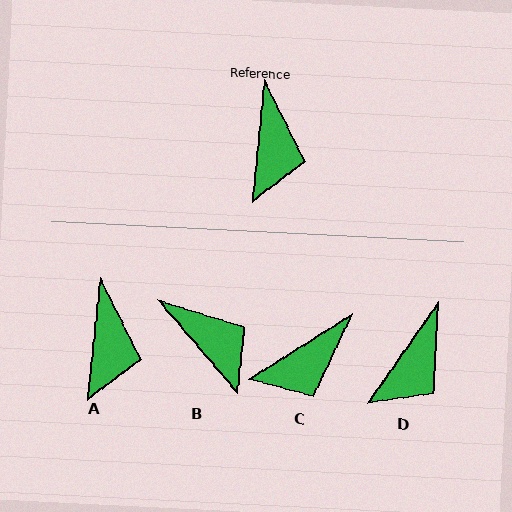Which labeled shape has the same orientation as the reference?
A.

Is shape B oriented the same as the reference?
No, it is off by about 46 degrees.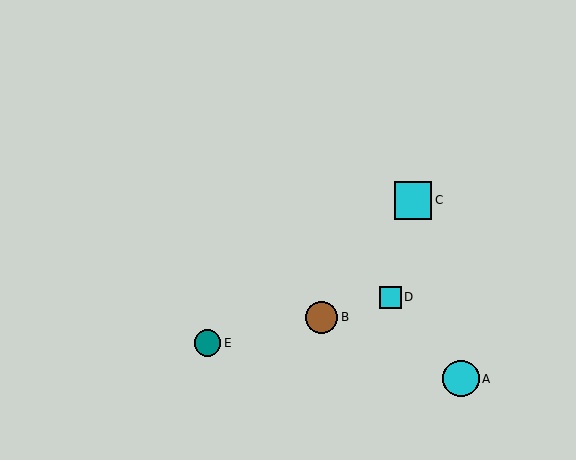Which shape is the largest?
The cyan square (labeled C) is the largest.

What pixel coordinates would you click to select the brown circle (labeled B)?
Click at (322, 317) to select the brown circle B.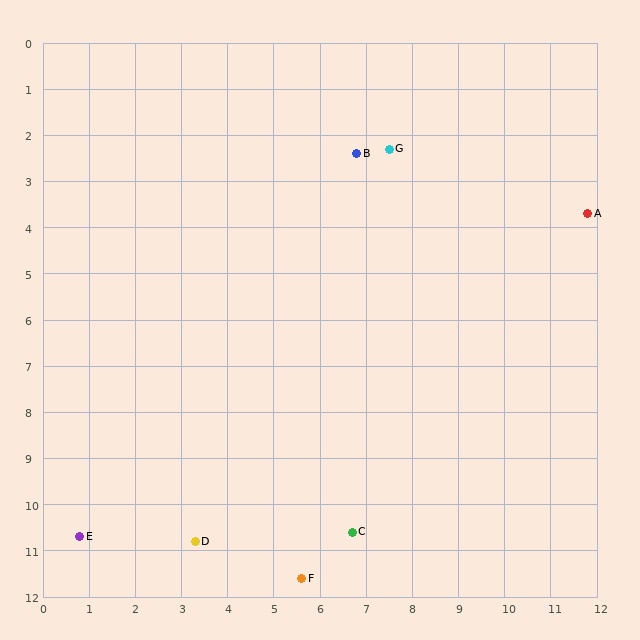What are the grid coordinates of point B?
Point B is at approximately (6.8, 2.4).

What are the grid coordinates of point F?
Point F is at approximately (5.6, 11.6).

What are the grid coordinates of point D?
Point D is at approximately (3.3, 10.8).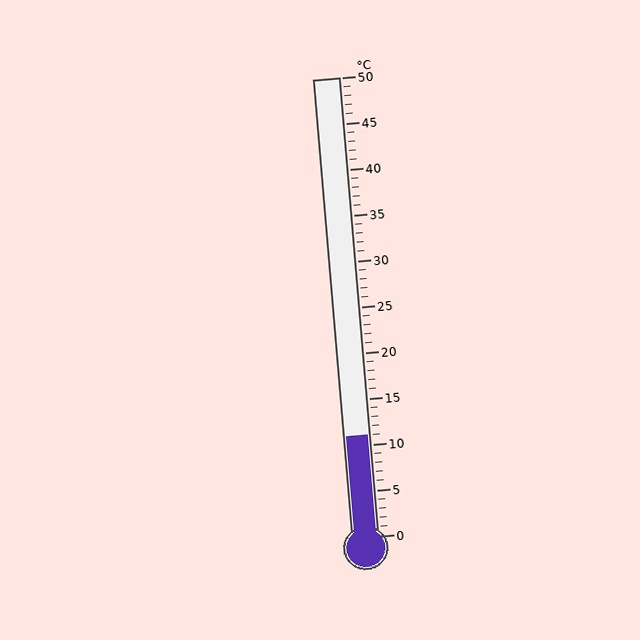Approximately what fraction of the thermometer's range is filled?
The thermometer is filled to approximately 20% of its range.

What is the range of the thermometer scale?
The thermometer scale ranges from 0°C to 50°C.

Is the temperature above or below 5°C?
The temperature is above 5°C.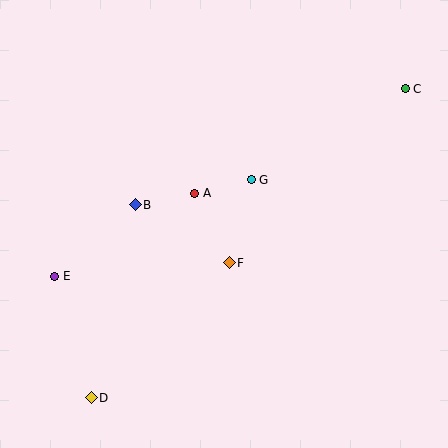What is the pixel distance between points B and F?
The distance between B and F is 110 pixels.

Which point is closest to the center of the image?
Point F at (229, 263) is closest to the center.